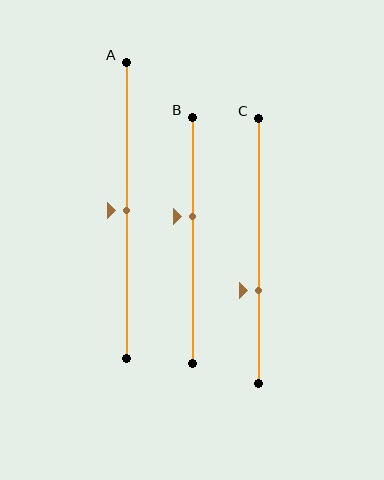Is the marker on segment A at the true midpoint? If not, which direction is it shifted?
Yes, the marker on segment A is at the true midpoint.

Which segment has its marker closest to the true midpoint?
Segment A has its marker closest to the true midpoint.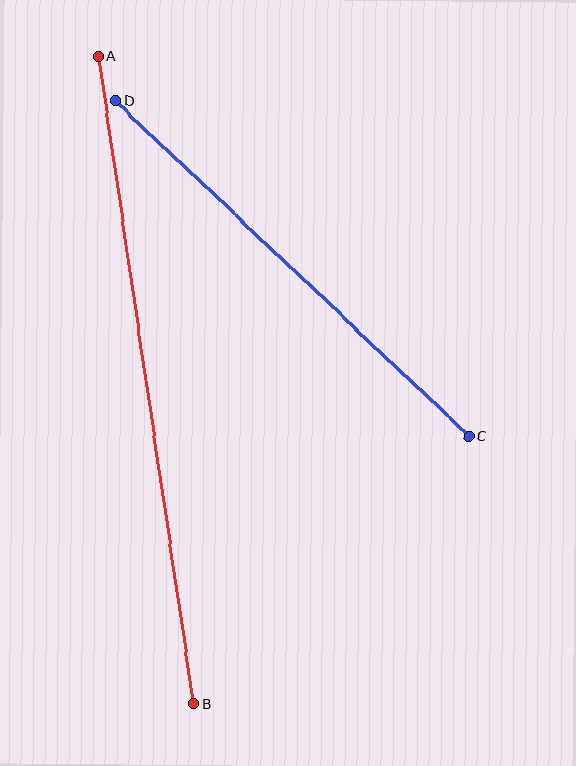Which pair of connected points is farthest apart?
Points A and B are farthest apart.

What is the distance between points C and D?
The distance is approximately 487 pixels.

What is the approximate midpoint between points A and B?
The midpoint is at approximately (146, 380) pixels.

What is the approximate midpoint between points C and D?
The midpoint is at approximately (292, 268) pixels.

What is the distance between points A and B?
The distance is approximately 655 pixels.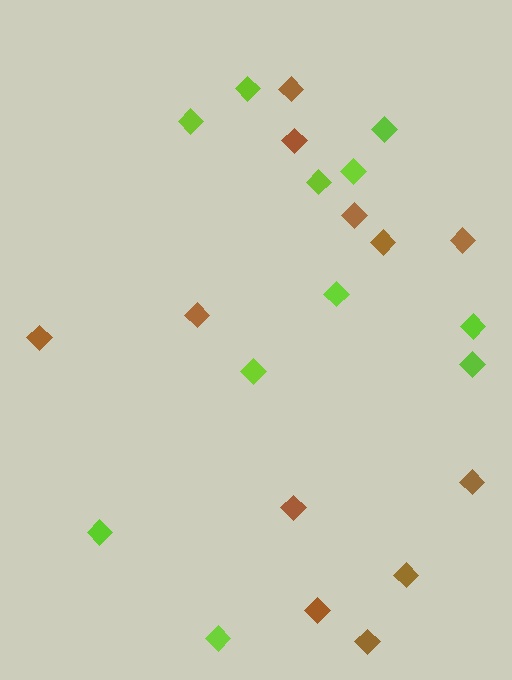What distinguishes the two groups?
There are 2 groups: one group of lime diamonds (11) and one group of brown diamonds (12).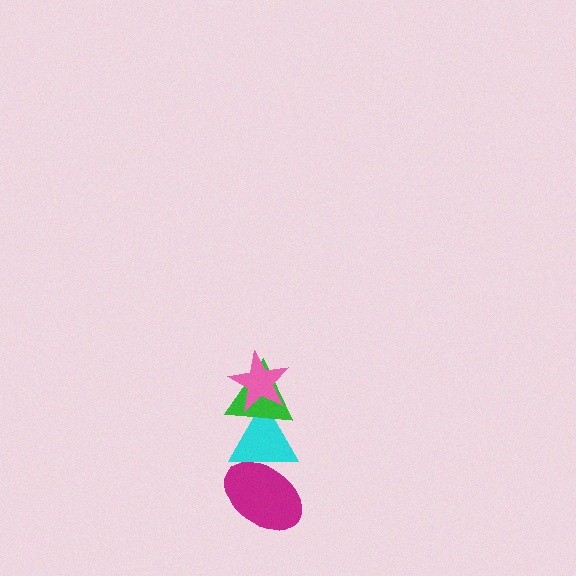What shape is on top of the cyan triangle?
The green triangle is on top of the cyan triangle.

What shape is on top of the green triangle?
The pink star is on top of the green triangle.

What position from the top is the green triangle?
The green triangle is 2nd from the top.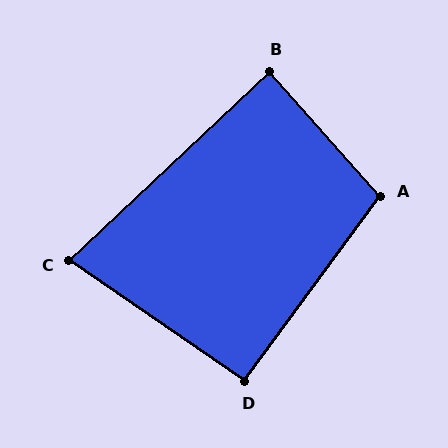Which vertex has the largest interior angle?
A, at approximately 102 degrees.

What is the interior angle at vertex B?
Approximately 88 degrees (approximately right).